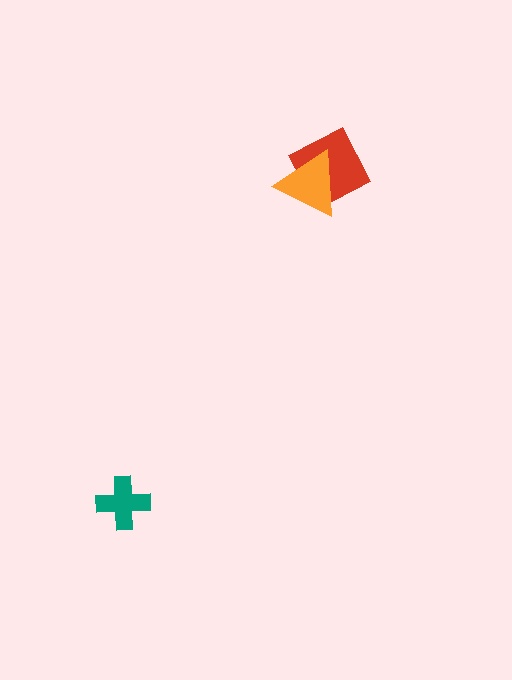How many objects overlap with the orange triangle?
1 object overlaps with the orange triangle.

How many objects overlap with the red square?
1 object overlaps with the red square.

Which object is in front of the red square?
The orange triangle is in front of the red square.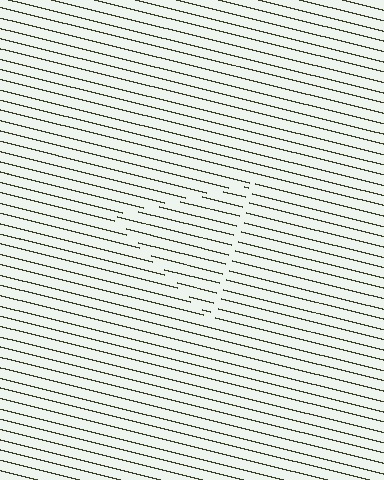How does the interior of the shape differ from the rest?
The interior of the shape contains the same grating, shifted by half a period — the contour is defined by the phase discontinuity where line-ends from the inner and outer gratings abut.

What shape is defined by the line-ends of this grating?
An illusory triangle. The interior of the shape contains the same grating, shifted by half a period — the contour is defined by the phase discontinuity where line-ends from the inner and outer gratings abut.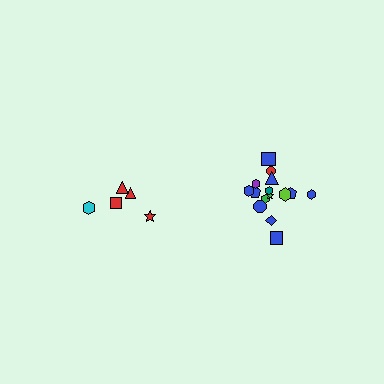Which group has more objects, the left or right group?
The right group.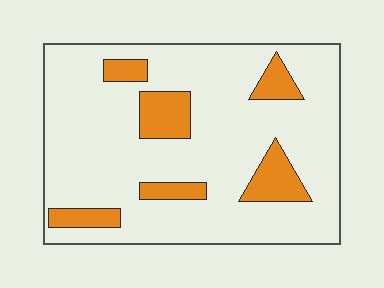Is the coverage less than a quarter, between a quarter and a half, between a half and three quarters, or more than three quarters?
Less than a quarter.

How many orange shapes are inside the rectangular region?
6.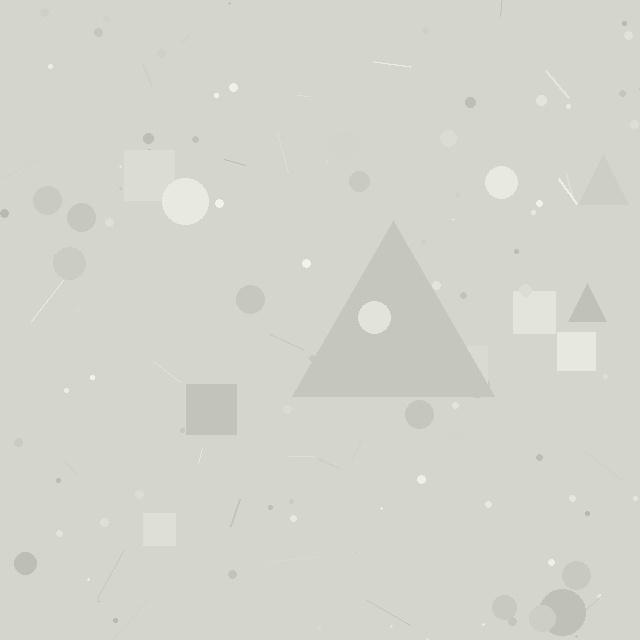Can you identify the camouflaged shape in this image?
The camouflaged shape is a triangle.